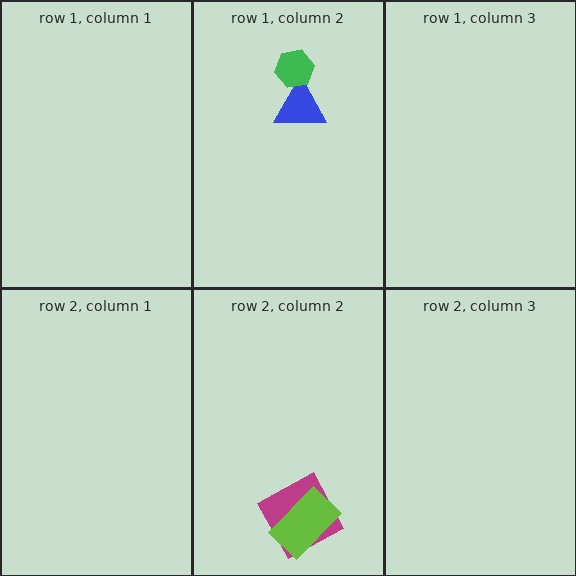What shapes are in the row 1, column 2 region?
The blue triangle, the green hexagon.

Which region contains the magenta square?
The row 2, column 2 region.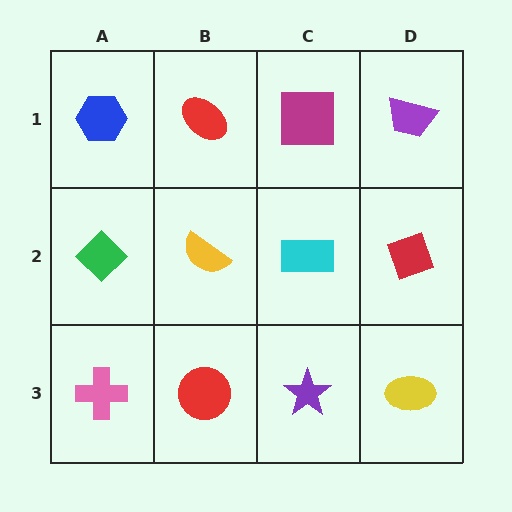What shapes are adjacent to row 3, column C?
A cyan rectangle (row 2, column C), a red circle (row 3, column B), a yellow ellipse (row 3, column D).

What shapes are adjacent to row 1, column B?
A yellow semicircle (row 2, column B), a blue hexagon (row 1, column A), a magenta square (row 1, column C).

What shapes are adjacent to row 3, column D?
A red diamond (row 2, column D), a purple star (row 3, column C).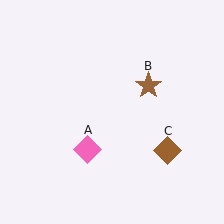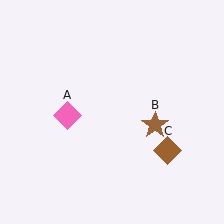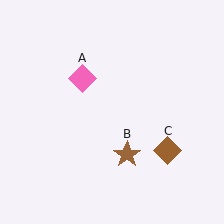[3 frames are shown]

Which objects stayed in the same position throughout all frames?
Brown diamond (object C) remained stationary.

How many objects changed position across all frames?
2 objects changed position: pink diamond (object A), brown star (object B).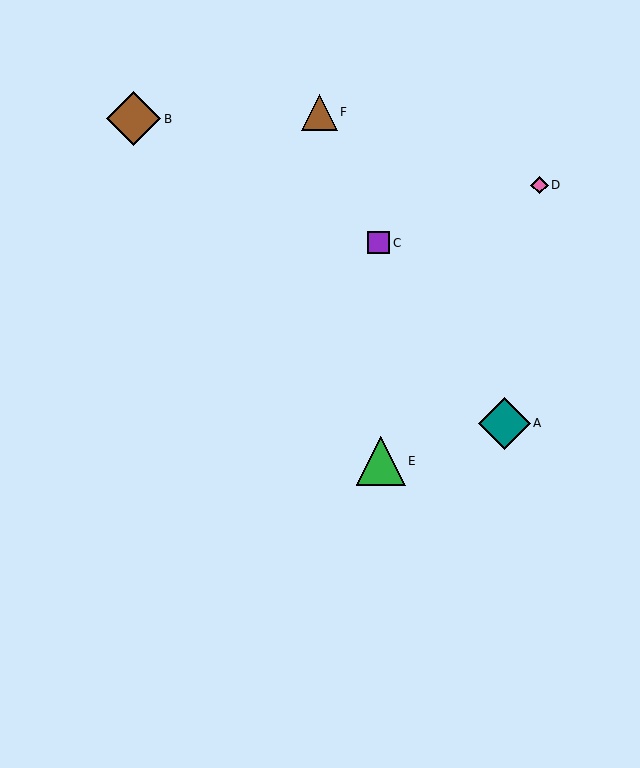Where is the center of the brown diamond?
The center of the brown diamond is at (134, 119).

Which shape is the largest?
The brown diamond (labeled B) is the largest.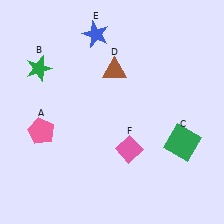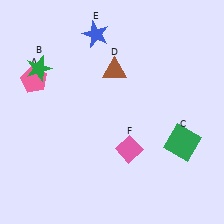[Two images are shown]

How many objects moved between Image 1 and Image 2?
1 object moved between the two images.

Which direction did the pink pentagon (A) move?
The pink pentagon (A) moved up.